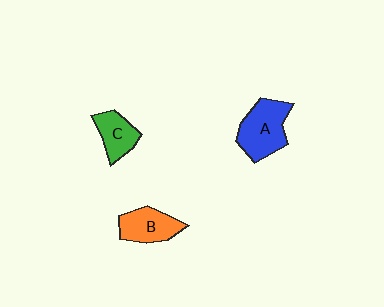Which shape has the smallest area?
Shape C (green).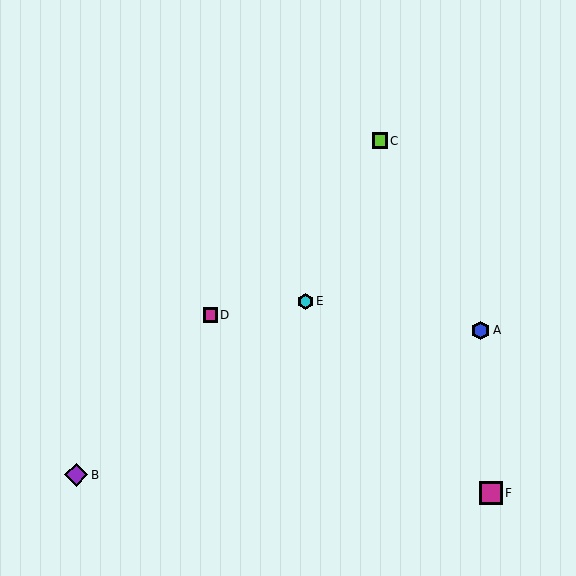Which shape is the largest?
The purple diamond (labeled B) is the largest.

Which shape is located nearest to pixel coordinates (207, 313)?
The magenta square (labeled D) at (210, 315) is nearest to that location.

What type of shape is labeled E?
Shape E is a cyan hexagon.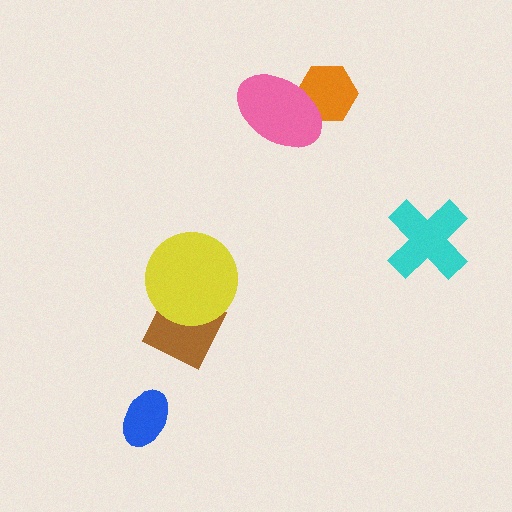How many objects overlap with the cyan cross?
0 objects overlap with the cyan cross.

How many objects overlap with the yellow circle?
1 object overlaps with the yellow circle.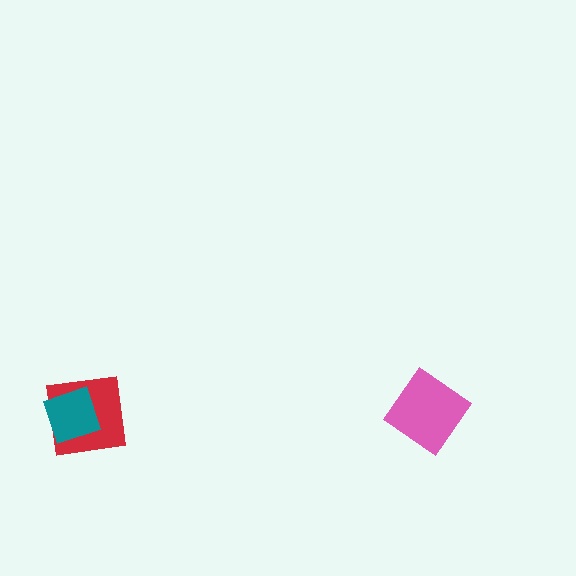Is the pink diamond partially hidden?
No, no other shape covers it.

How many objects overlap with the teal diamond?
1 object overlaps with the teal diamond.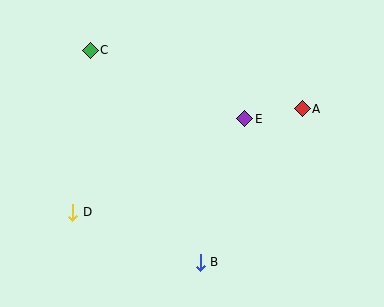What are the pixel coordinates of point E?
Point E is at (244, 119).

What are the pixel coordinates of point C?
Point C is at (90, 50).